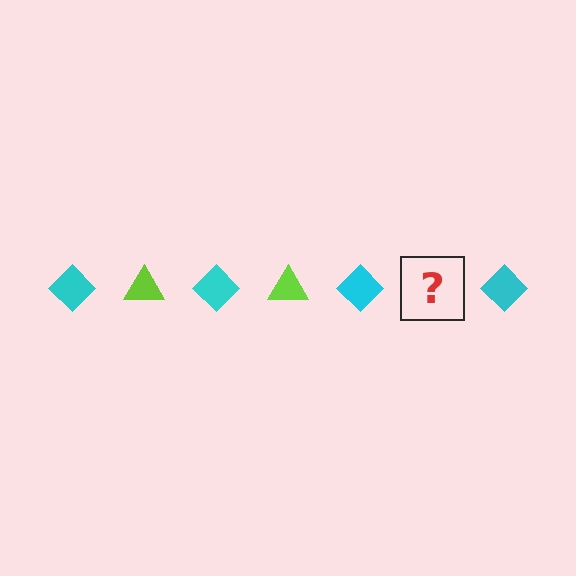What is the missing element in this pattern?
The missing element is a lime triangle.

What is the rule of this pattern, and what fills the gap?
The rule is that the pattern alternates between cyan diamond and lime triangle. The gap should be filled with a lime triangle.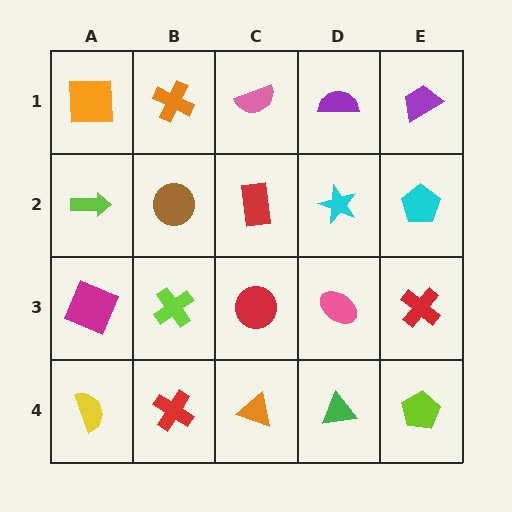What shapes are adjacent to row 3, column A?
A lime arrow (row 2, column A), a yellow semicircle (row 4, column A), a lime cross (row 3, column B).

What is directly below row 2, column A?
A magenta square.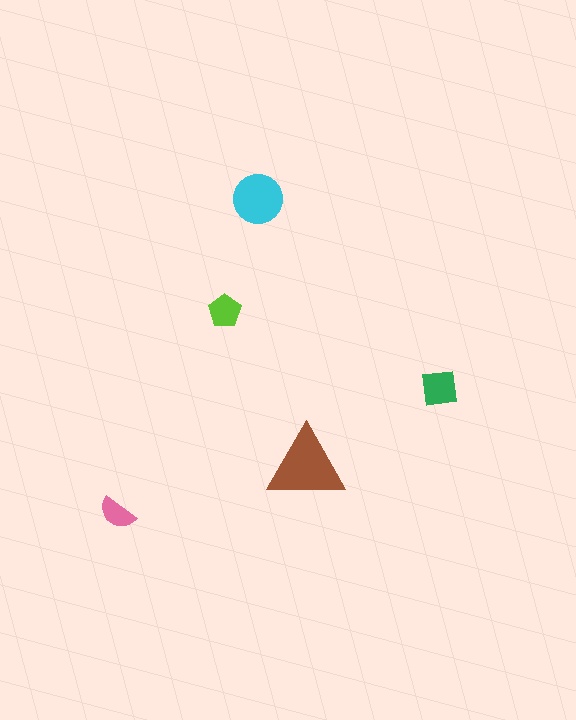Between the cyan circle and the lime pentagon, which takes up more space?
The cyan circle.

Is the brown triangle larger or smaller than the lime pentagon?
Larger.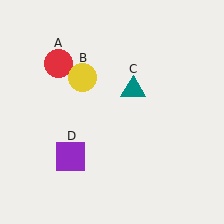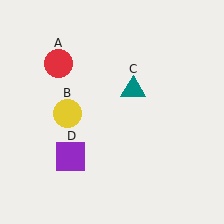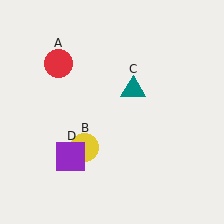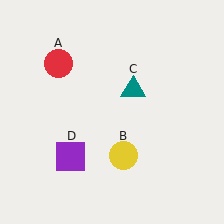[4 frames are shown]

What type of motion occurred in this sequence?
The yellow circle (object B) rotated counterclockwise around the center of the scene.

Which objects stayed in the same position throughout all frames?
Red circle (object A) and teal triangle (object C) and purple square (object D) remained stationary.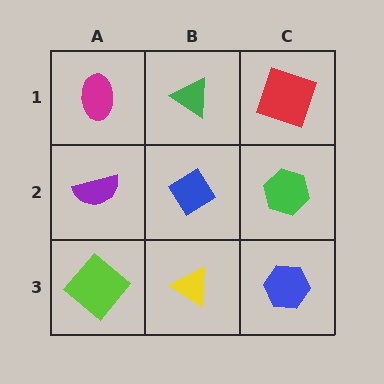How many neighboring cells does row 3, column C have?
2.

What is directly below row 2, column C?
A blue hexagon.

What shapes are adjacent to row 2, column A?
A magenta ellipse (row 1, column A), a lime diamond (row 3, column A), a blue diamond (row 2, column B).